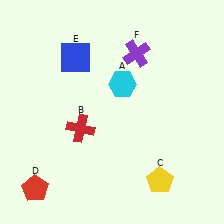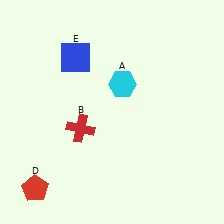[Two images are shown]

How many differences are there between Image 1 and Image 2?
There are 2 differences between the two images.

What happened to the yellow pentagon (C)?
The yellow pentagon (C) was removed in Image 2. It was in the bottom-right area of Image 1.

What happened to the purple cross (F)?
The purple cross (F) was removed in Image 2. It was in the top-right area of Image 1.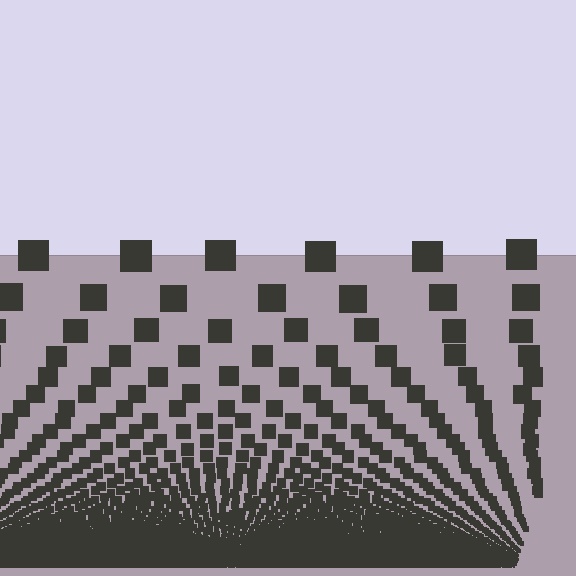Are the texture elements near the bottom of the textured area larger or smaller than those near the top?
Smaller. The gradient is inverted — elements near the bottom are smaller and denser.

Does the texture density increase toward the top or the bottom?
Density increases toward the bottom.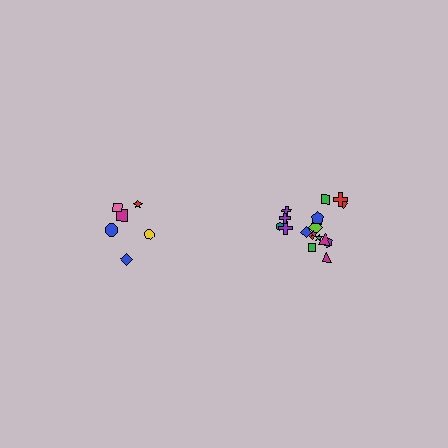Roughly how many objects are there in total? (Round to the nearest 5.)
Roughly 25 objects in total.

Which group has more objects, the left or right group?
The right group.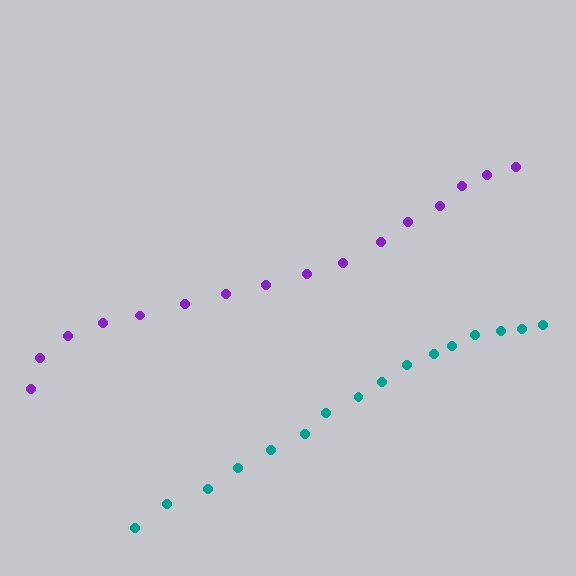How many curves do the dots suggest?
There are 2 distinct paths.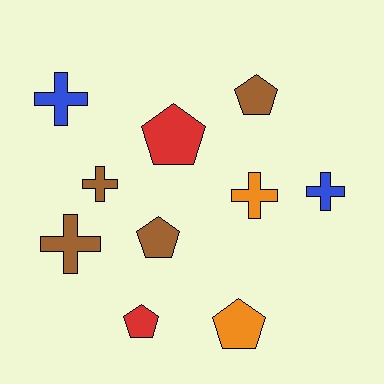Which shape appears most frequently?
Cross, with 5 objects.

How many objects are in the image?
There are 10 objects.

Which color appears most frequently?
Brown, with 4 objects.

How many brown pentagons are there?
There are 2 brown pentagons.